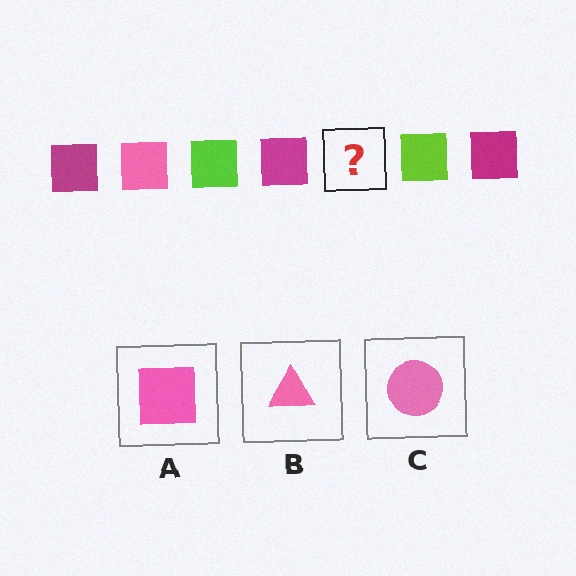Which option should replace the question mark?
Option A.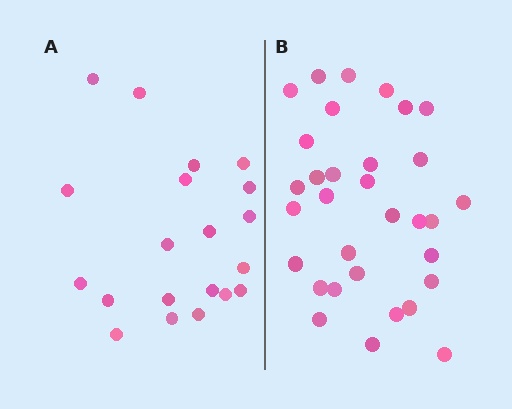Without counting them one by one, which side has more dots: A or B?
Region B (the right region) has more dots.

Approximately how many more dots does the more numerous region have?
Region B has roughly 12 or so more dots than region A.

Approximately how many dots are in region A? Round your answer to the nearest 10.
About 20 dots.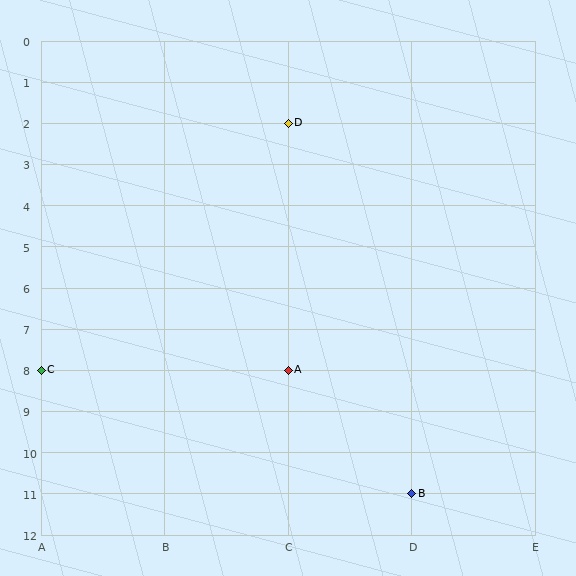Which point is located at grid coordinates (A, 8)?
Point C is at (A, 8).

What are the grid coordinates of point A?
Point A is at grid coordinates (C, 8).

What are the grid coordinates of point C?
Point C is at grid coordinates (A, 8).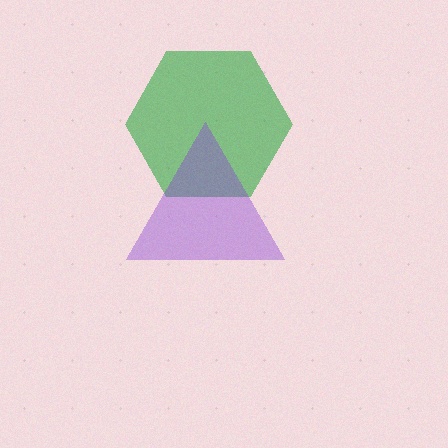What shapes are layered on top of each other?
The layered shapes are: a green hexagon, a purple triangle.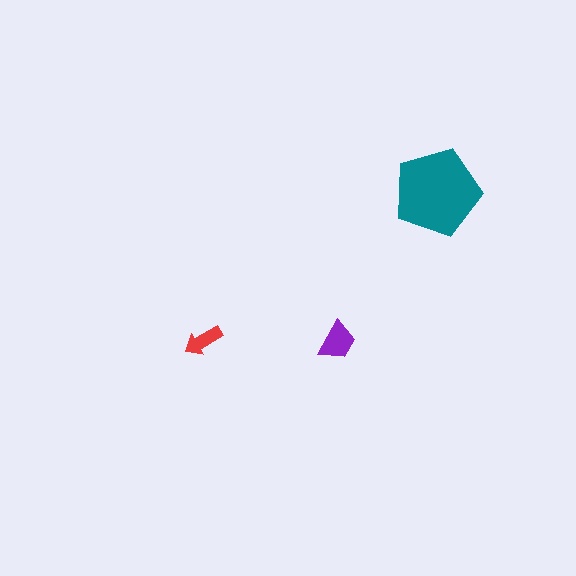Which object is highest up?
The teal pentagon is topmost.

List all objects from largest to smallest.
The teal pentagon, the purple trapezoid, the red arrow.